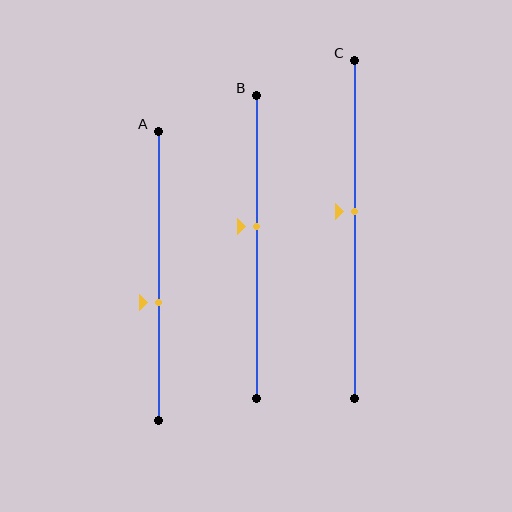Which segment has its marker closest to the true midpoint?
Segment C has its marker closest to the true midpoint.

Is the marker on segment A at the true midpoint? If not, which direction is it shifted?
No, the marker on segment A is shifted downward by about 9% of the segment length.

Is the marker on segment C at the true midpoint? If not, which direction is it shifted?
No, the marker on segment C is shifted upward by about 5% of the segment length.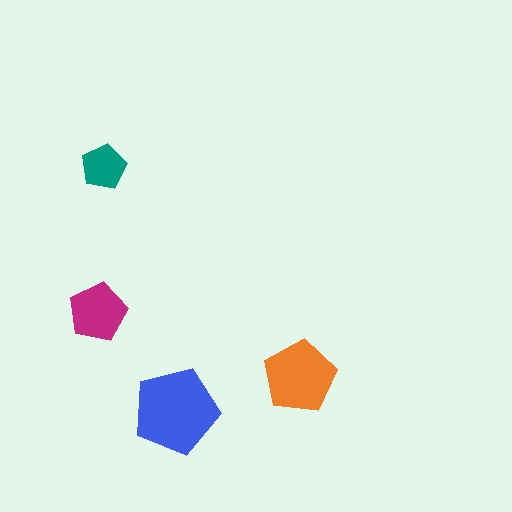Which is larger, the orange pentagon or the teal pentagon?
The orange one.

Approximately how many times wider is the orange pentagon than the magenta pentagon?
About 1.5 times wider.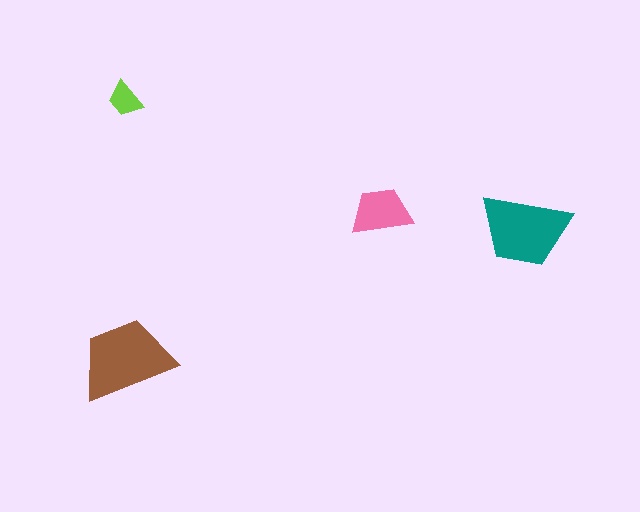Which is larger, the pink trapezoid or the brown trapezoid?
The brown one.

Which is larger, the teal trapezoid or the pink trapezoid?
The teal one.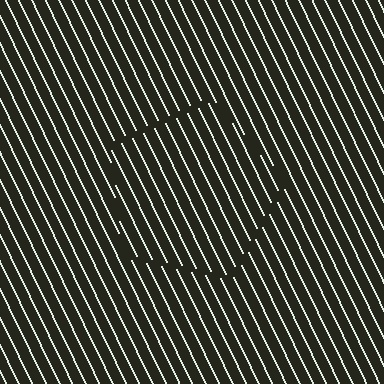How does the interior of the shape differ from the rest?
The interior of the shape contains the same grating, shifted by half a period — the contour is defined by the phase discontinuity where line-ends from the inner and outer gratings abut.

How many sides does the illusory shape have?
5 sides — the line-ends trace a pentagon.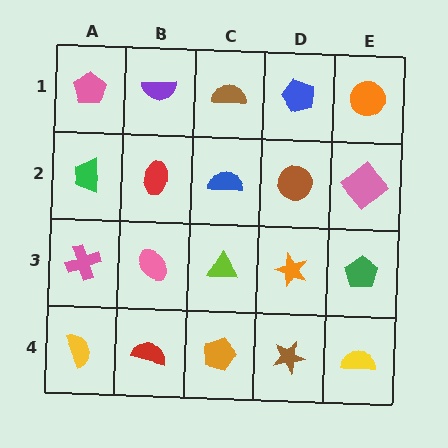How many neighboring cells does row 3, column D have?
4.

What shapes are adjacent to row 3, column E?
A pink diamond (row 2, column E), a yellow semicircle (row 4, column E), an orange star (row 3, column D).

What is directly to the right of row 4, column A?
A red semicircle.